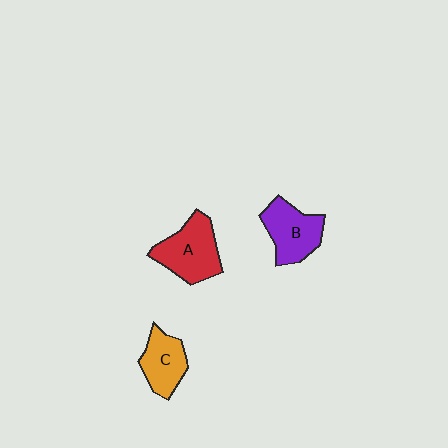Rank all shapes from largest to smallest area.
From largest to smallest: A (red), B (purple), C (orange).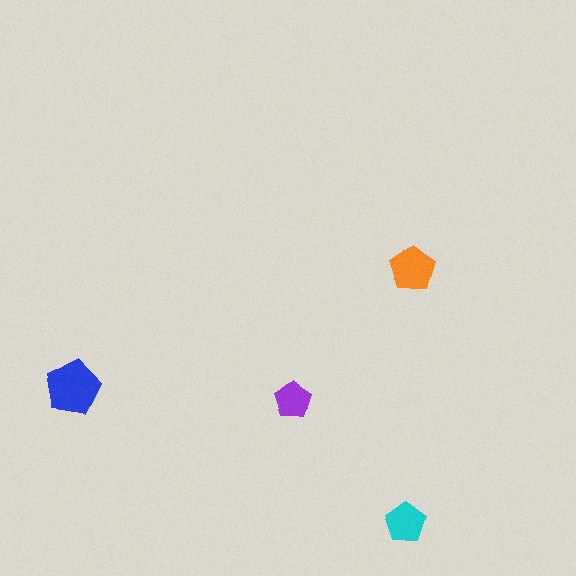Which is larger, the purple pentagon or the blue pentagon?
The blue one.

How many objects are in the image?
There are 4 objects in the image.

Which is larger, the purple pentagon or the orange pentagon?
The orange one.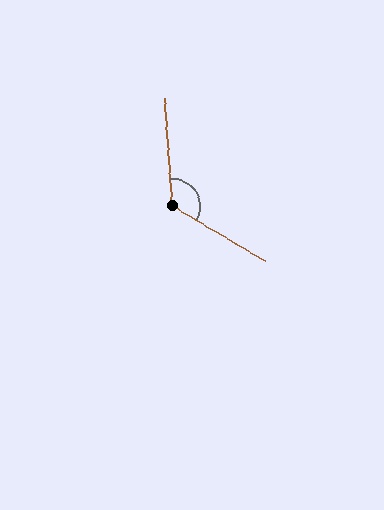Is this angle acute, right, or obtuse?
It is obtuse.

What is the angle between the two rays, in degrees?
Approximately 124 degrees.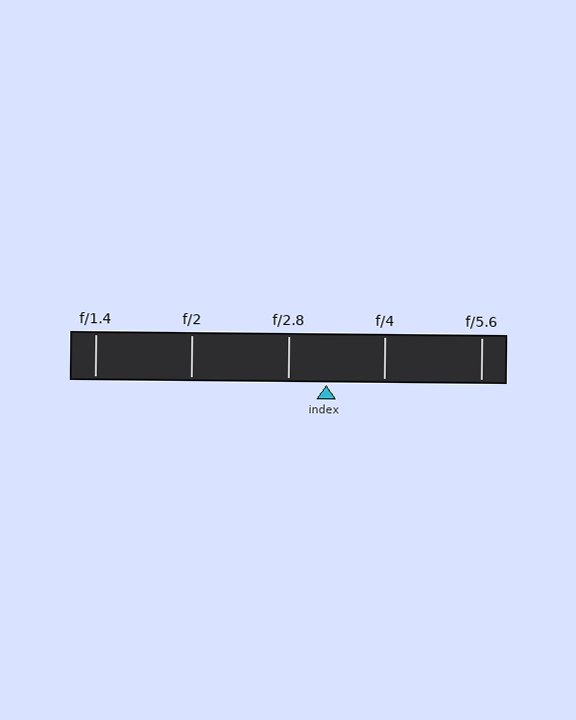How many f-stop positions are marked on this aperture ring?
There are 5 f-stop positions marked.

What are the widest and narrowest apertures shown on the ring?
The widest aperture shown is f/1.4 and the narrowest is f/5.6.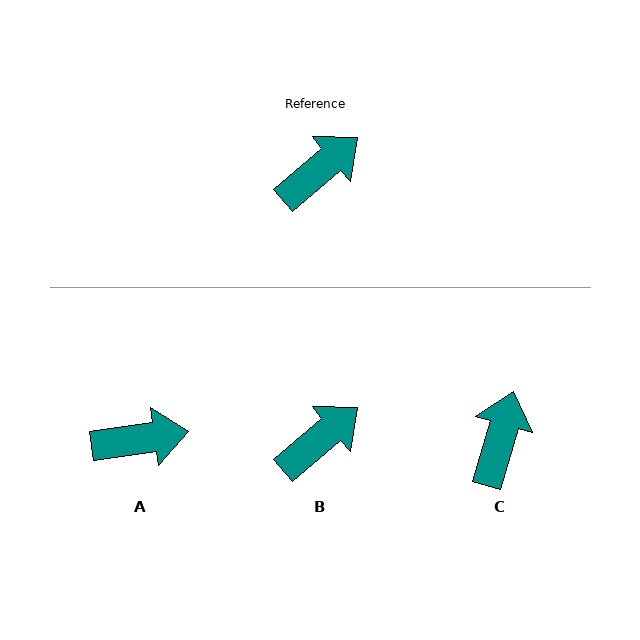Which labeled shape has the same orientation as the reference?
B.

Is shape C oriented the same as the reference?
No, it is off by about 33 degrees.